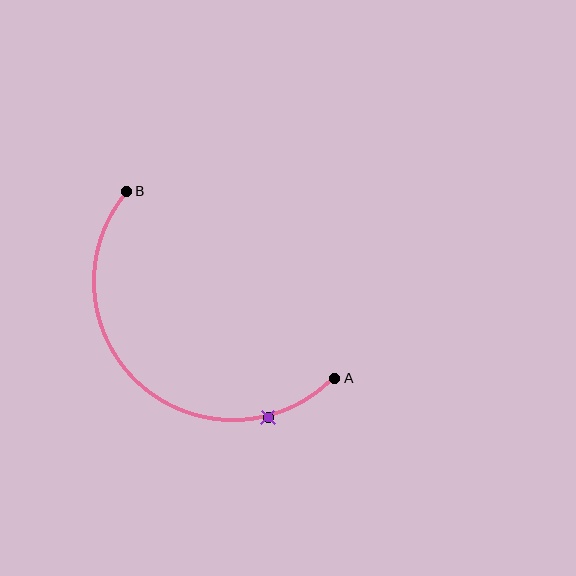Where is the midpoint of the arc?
The arc midpoint is the point on the curve farthest from the straight line joining A and B. It sits below and to the left of that line.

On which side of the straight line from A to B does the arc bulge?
The arc bulges below and to the left of the straight line connecting A and B.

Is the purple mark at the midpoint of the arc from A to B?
No. The purple mark lies on the arc but is closer to endpoint A. The arc midpoint would be at the point on the curve equidistant along the arc from both A and B.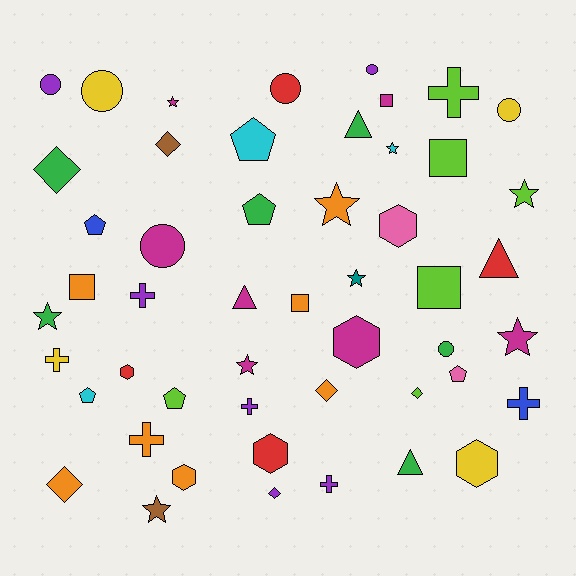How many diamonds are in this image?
There are 6 diamonds.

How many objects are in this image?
There are 50 objects.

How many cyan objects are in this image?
There are 3 cyan objects.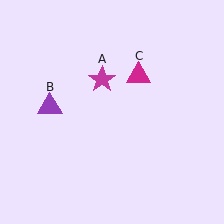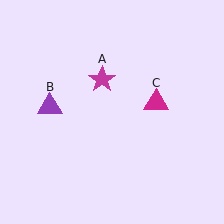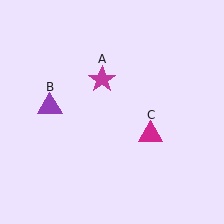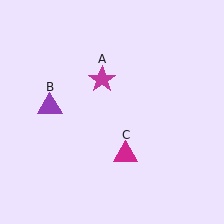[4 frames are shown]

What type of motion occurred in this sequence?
The magenta triangle (object C) rotated clockwise around the center of the scene.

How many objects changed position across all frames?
1 object changed position: magenta triangle (object C).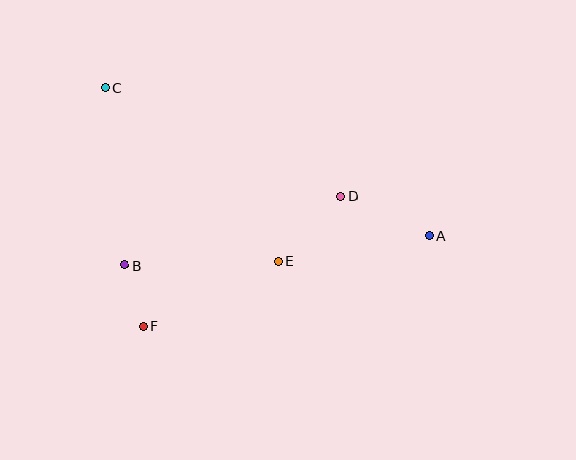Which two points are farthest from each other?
Points A and C are farthest from each other.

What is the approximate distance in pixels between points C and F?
The distance between C and F is approximately 241 pixels.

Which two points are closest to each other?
Points B and F are closest to each other.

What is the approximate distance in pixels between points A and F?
The distance between A and F is approximately 300 pixels.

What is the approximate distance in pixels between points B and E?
The distance between B and E is approximately 154 pixels.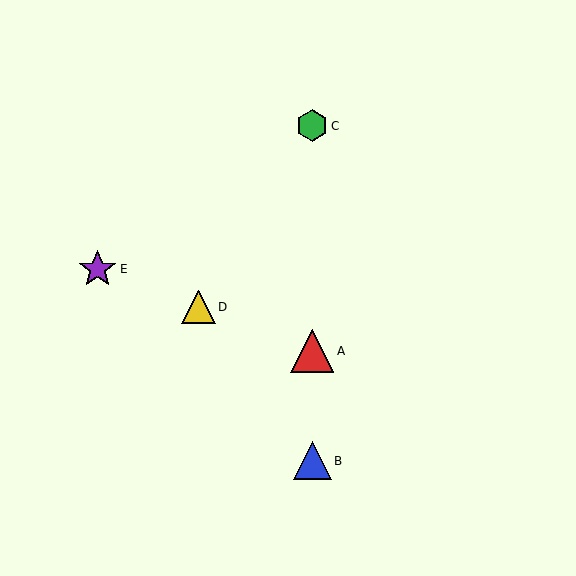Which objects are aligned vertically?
Objects A, B, C are aligned vertically.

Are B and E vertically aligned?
No, B is at x≈312 and E is at x≈98.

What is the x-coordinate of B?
Object B is at x≈312.